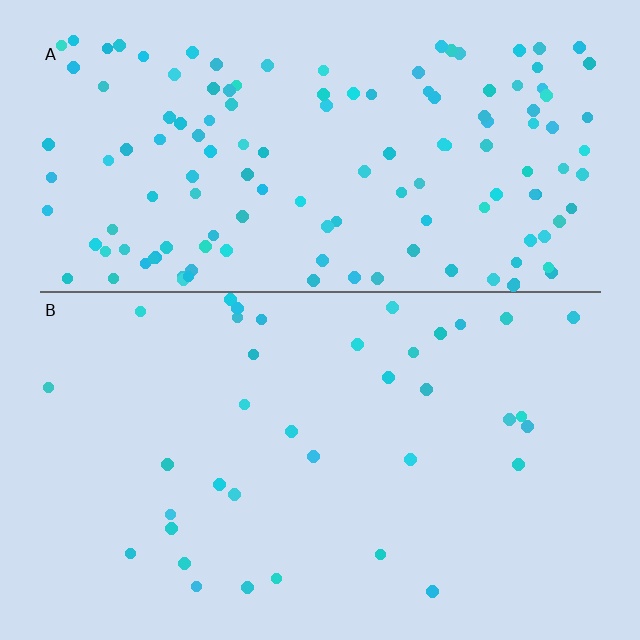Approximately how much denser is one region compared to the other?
Approximately 3.9× — region A over region B.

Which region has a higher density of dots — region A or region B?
A (the top).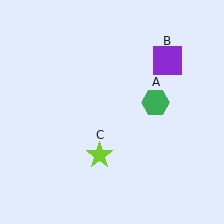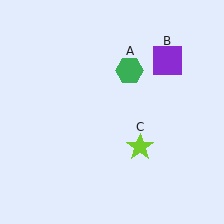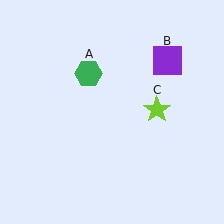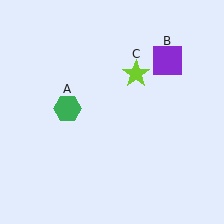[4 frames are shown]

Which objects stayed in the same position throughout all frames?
Purple square (object B) remained stationary.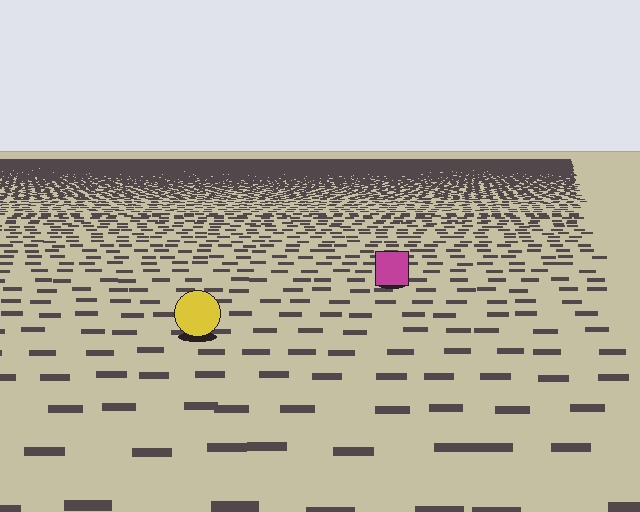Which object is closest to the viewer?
The yellow circle is closest. The texture marks near it are larger and more spread out.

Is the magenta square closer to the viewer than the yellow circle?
No. The yellow circle is closer — you can tell from the texture gradient: the ground texture is coarser near it.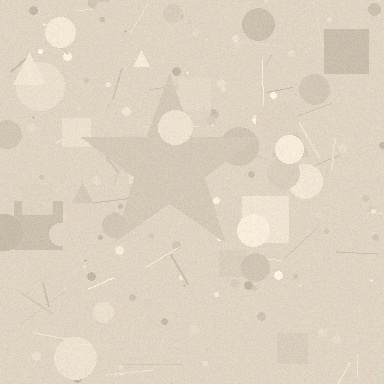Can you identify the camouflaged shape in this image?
The camouflaged shape is a star.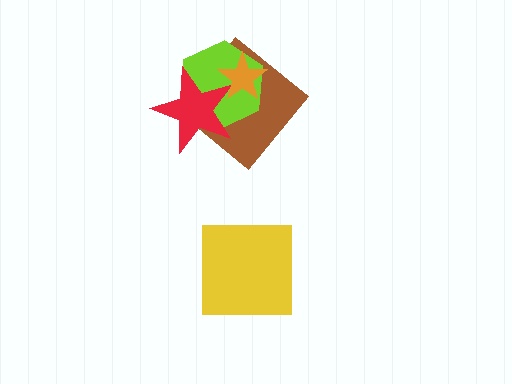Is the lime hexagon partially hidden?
Yes, it is partially covered by another shape.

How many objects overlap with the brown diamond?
3 objects overlap with the brown diamond.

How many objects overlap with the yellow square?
0 objects overlap with the yellow square.